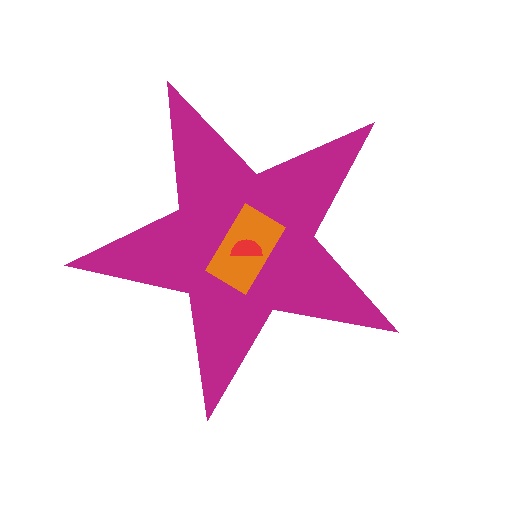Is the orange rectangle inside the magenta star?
Yes.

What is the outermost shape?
The magenta star.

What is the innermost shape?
The red semicircle.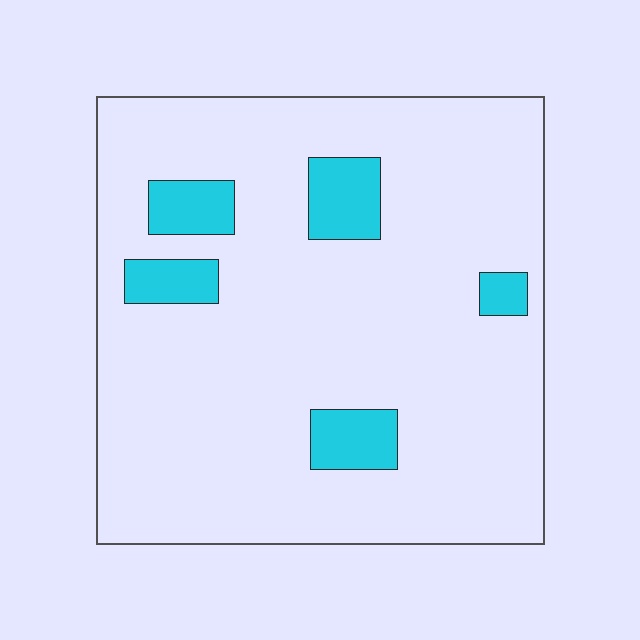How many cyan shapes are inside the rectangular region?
5.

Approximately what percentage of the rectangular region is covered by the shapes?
Approximately 10%.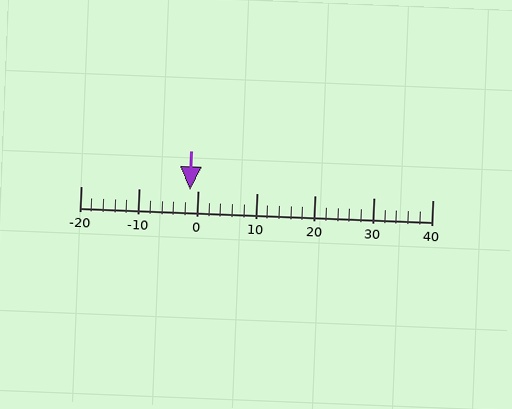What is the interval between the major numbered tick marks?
The major tick marks are spaced 10 units apart.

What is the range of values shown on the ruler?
The ruler shows values from -20 to 40.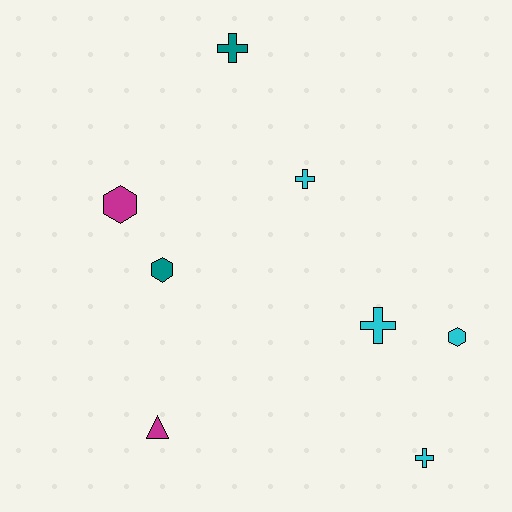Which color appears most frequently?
Cyan, with 4 objects.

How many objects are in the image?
There are 8 objects.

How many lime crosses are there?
There are no lime crosses.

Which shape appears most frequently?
Cross, with 4 objects.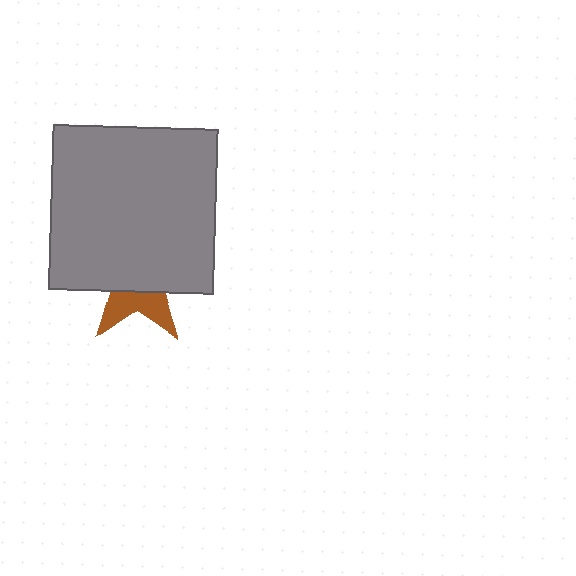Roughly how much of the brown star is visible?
A small part of it is visible (roughly 34%).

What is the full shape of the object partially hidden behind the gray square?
The partially hidden object is a brown star.